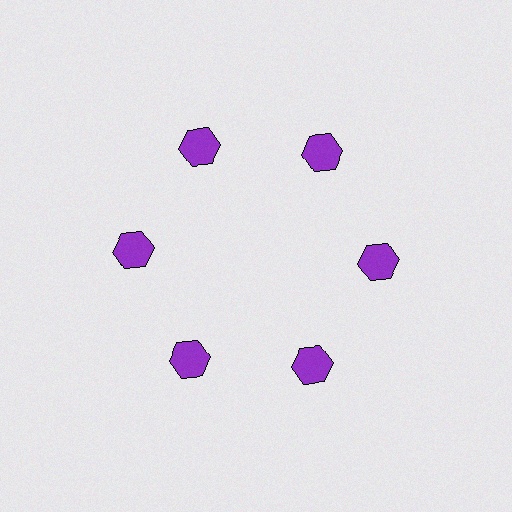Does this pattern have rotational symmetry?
Yes, this pattern has 6-fold rotational symmetry. It looks the same after rotating 60 degrees around the center.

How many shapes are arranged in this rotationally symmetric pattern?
There are 6 shapes, arranged in 6 groups of 1.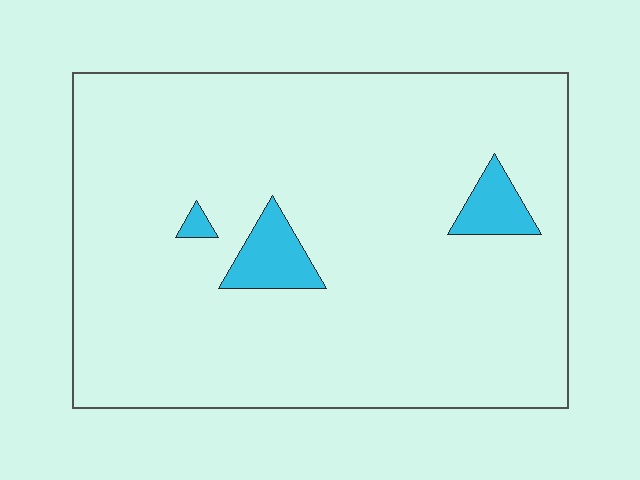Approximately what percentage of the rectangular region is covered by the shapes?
Approximately 5%.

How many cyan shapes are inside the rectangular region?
3.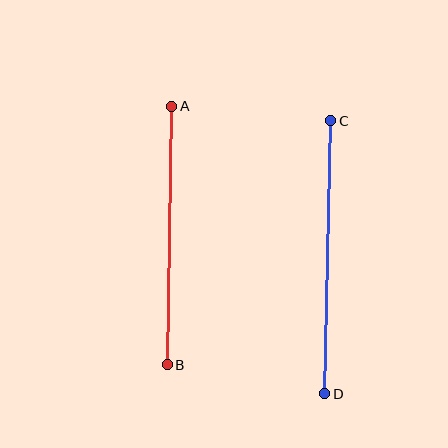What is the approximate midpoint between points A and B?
The midpoint is at approximately (170, 236) pixels.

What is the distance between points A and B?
The distance is approximately 258 pixels.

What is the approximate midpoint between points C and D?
The midpoint is at approximately (328, 257) pixels.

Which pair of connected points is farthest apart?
Points C and D are farthest apart.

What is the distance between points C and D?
The distance is approximately 273 pixels.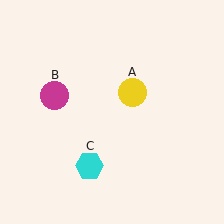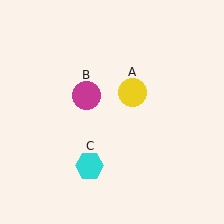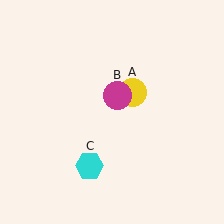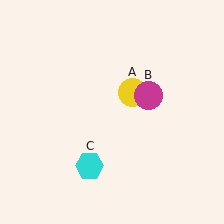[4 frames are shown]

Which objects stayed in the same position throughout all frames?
Yellow circle (object A) and cyan hexagon (object C) remained stationary.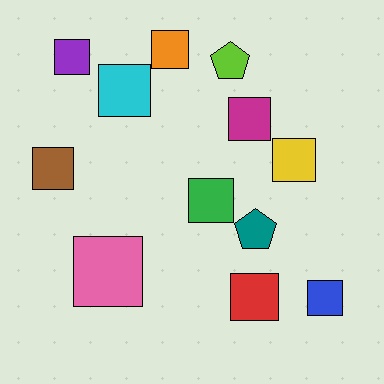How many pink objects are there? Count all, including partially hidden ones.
There is 1 pink object.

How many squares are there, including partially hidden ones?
There are 10 squares.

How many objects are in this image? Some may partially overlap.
There are 12 objects.